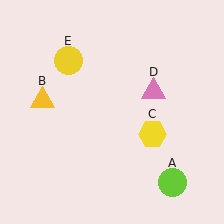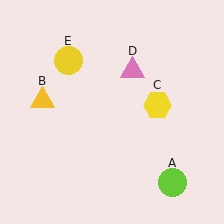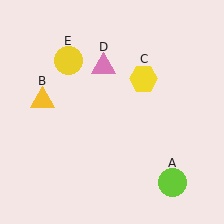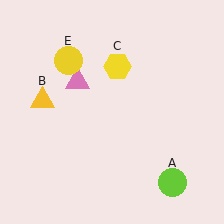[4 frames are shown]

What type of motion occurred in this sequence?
The yellow hexagon (object C), pink triangle (object D) rotated counterclockwise around the center of the scene.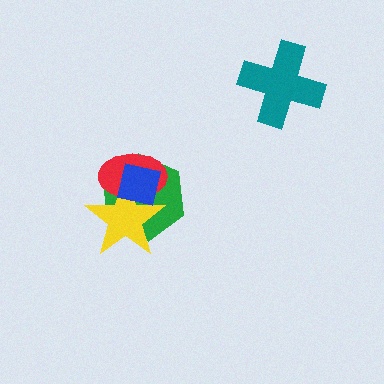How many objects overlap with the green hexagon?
3 objects overlap with the green hexagon.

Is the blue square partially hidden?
No, no other shape covers it.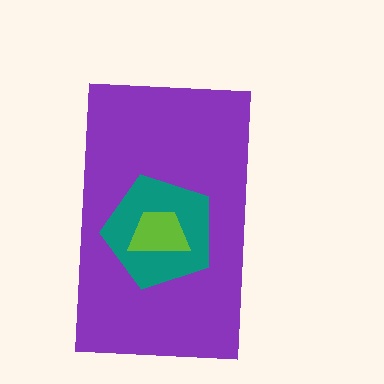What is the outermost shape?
The purple rectangle.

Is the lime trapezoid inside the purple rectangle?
Yes.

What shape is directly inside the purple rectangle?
The teal pentagon.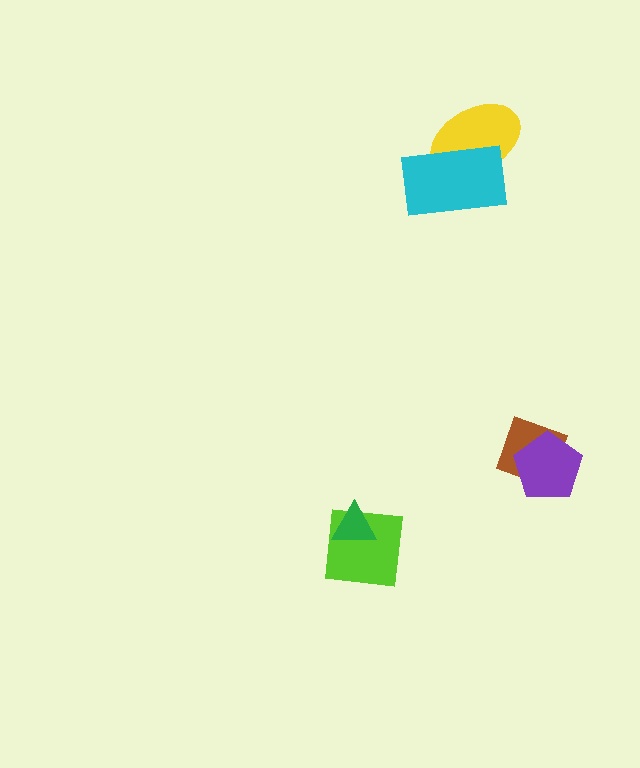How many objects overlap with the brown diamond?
1 object overlaps with the brown diamond.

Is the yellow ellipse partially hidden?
Yes, it is partially covered by another shape.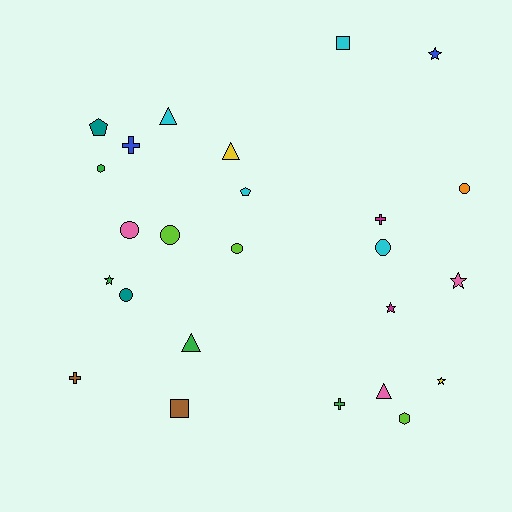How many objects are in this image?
There are 25 objects.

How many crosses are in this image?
There are 4 crosses.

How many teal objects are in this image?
There are 2 teal objects.